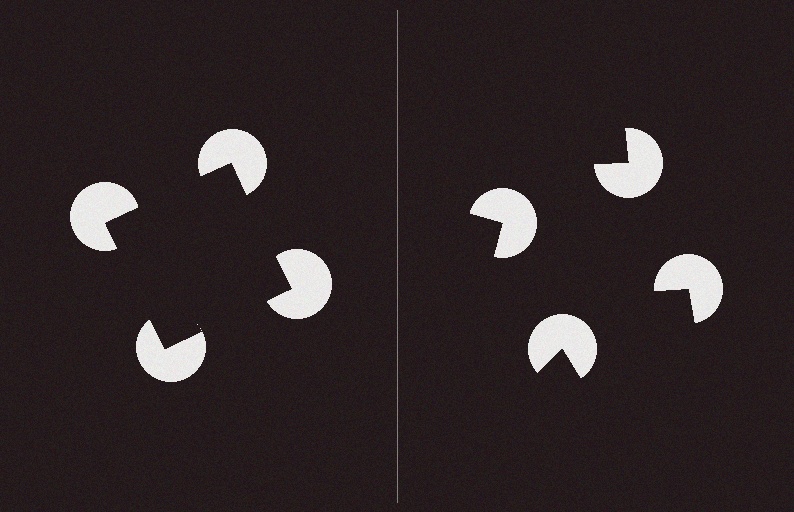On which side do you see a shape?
An illusory square appears on the left side. On the right side the wedge cuts are rotated, so no coherent shape forms.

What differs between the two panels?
The pac-man discs are positioned identically on both sides; only the wedge orientations differ. On the left they align to a square; on the right they are misaligned.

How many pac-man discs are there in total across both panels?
8 — 4 on each side.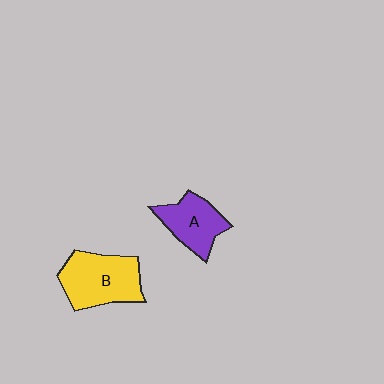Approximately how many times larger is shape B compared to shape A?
Approximately 1.4 times.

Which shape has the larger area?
Shape B (yellow).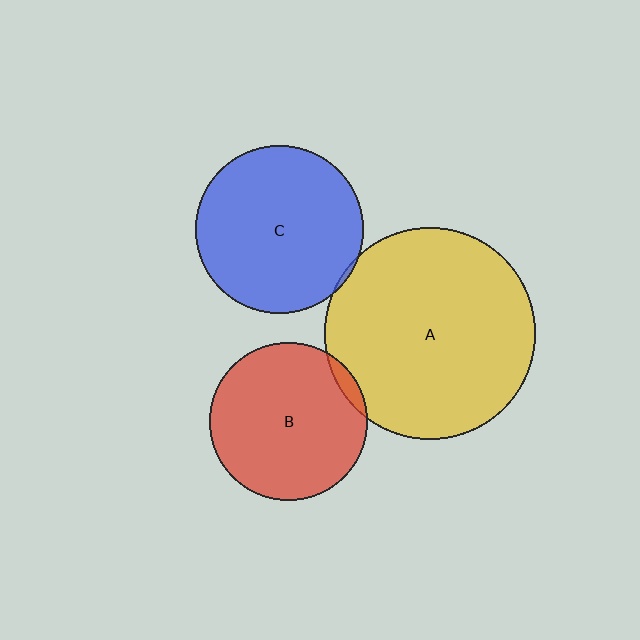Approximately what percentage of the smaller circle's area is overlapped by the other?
Approximately 5%.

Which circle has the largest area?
Circle A (yellow).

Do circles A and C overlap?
Yes.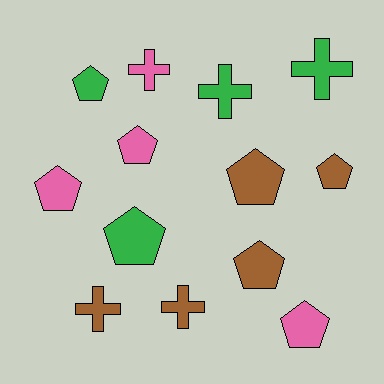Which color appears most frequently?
Brown, with 5 objects.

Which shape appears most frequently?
Pentagon, with 8 objects.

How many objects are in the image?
There are 13 objects.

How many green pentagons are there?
There are 2 green pentagons.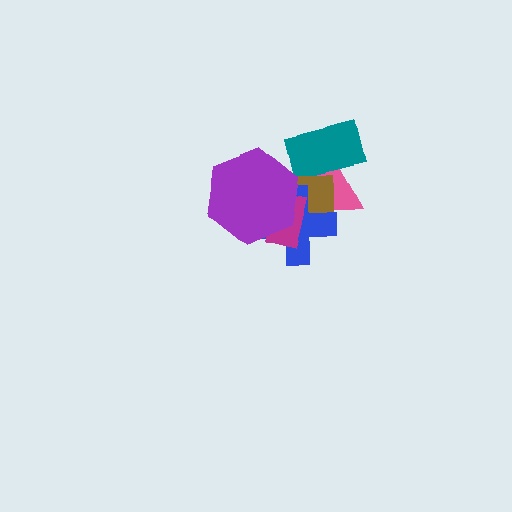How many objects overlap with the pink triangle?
5 objects overlap with the pink triangle.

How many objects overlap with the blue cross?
4 objects overlap with the blue cross.